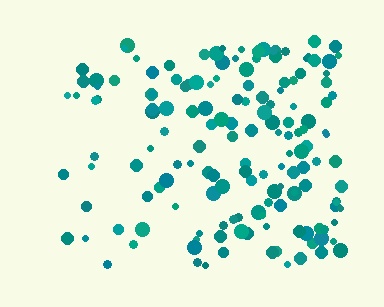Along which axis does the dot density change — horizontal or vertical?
Horizontal.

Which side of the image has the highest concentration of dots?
The right.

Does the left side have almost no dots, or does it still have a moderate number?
Still a moderate number, just noticeably fewer than the right.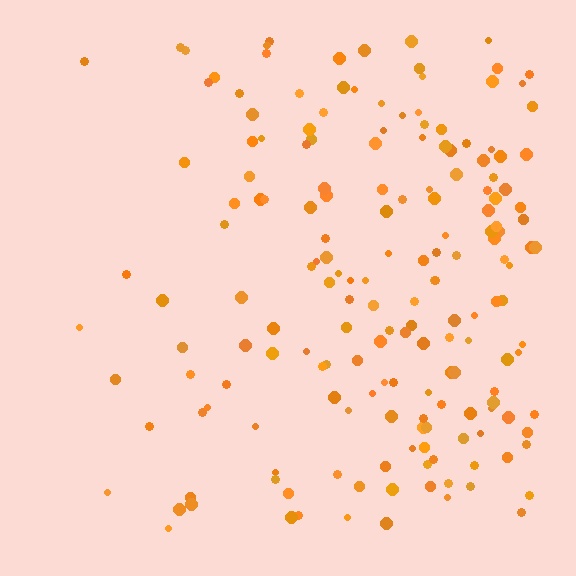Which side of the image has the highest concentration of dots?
The right.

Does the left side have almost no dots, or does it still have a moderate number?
Still a moderate number, just noticeably fewer than the right.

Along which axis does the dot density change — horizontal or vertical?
Horizontal.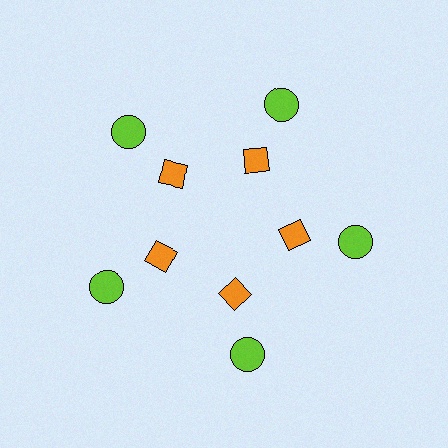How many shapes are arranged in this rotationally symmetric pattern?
There are 10 shapes, arranged in 5 groups of 2.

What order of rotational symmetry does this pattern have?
This pattern has 5-fold rotational symmetry.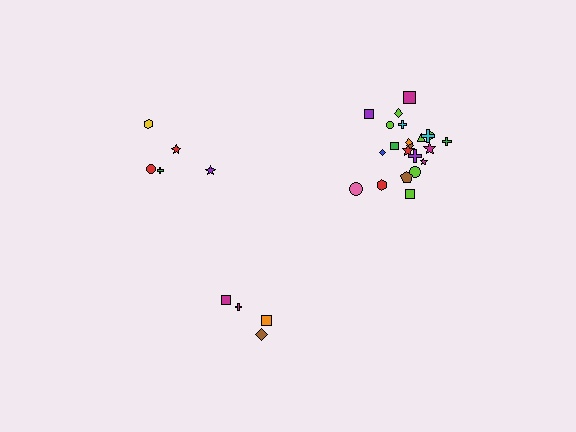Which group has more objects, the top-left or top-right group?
The top-right group.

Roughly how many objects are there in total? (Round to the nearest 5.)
Roughly 30 objects in total.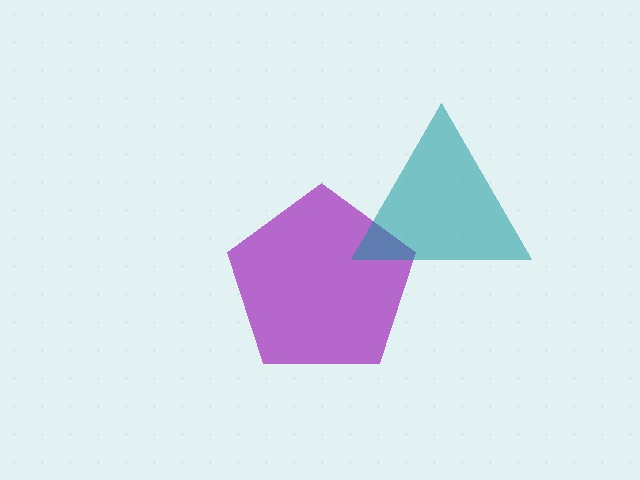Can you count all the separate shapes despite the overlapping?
Yes, there are 2 separate shapes.